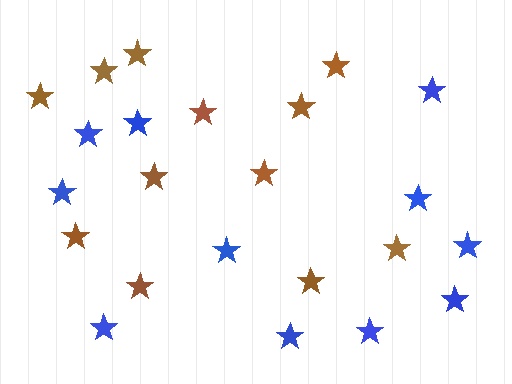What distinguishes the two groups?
There are 2 groups: one group of blue stars (11) and one group of brown stars (12).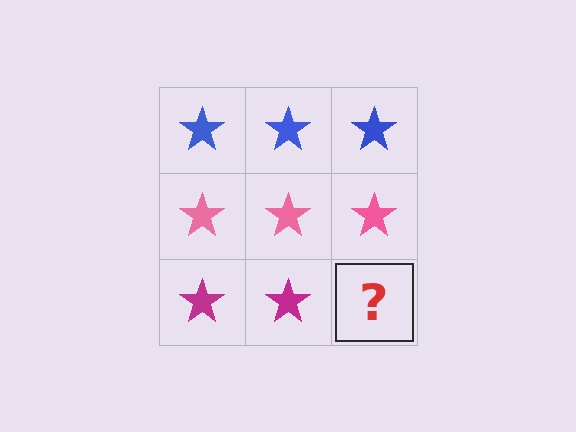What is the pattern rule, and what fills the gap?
The rule is that each row has a consistent color. The gap should be filled with a magenta star.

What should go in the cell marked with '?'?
The missing cell should contain a magenta star.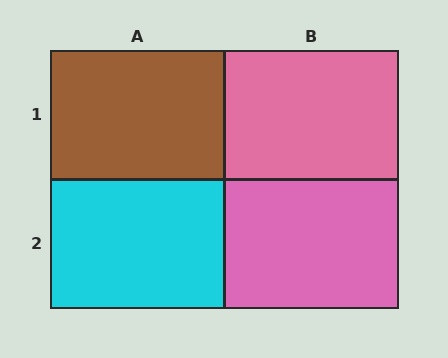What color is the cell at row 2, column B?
Pink.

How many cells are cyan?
1 cell is cyan.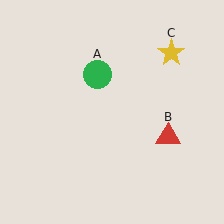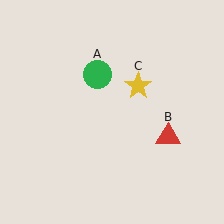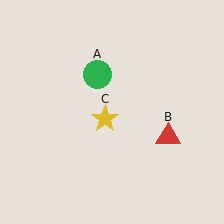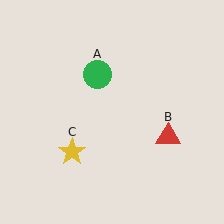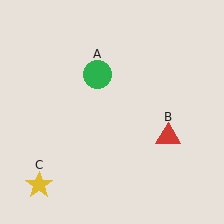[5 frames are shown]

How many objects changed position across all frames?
1 object changed position: yellow star (object C).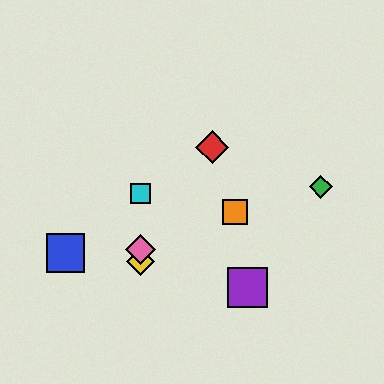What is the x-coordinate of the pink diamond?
The pink diamond is at x≈141.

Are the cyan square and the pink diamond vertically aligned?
Yes, both are at x≈141.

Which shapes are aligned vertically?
The yellow diamond, the cyan square, the pink diamond are aligned vertically.